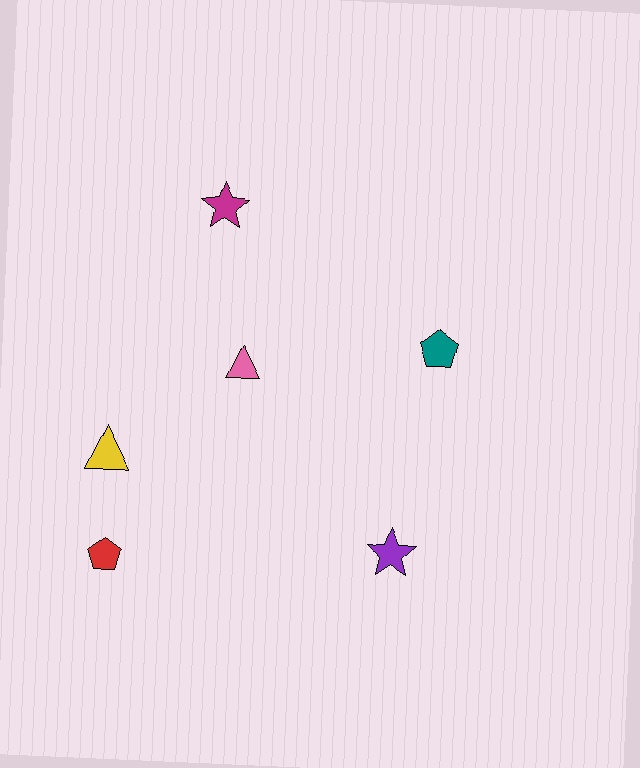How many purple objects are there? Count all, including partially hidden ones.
There is 1 purple object.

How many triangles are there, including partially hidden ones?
There are 2 triangles.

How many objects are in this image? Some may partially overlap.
There are 6 objects.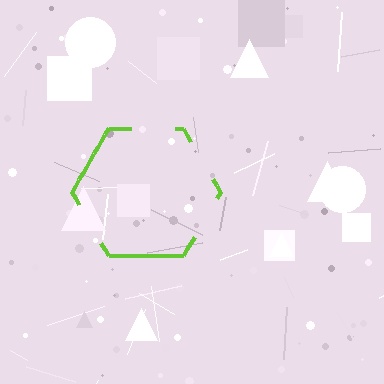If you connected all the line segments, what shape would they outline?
They would outline a hexagon.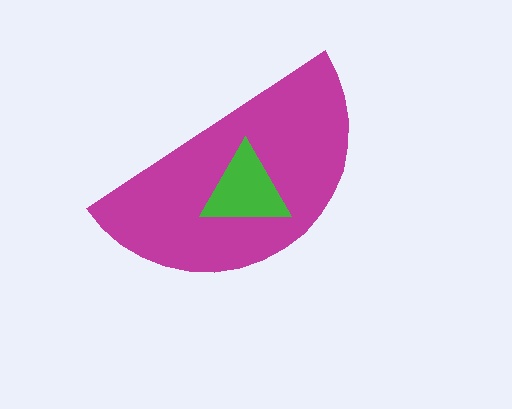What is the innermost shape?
The green triangle.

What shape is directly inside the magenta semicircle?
The green triangle.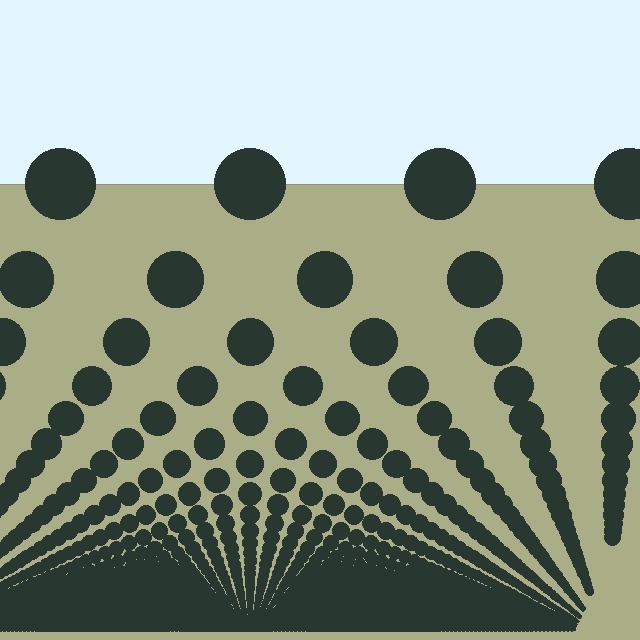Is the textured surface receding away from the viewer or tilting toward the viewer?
The surface appears to tilt toward the viewer. Texture elements get larger and sparser toward the top.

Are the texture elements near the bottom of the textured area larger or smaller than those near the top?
Smaller. The gradient is inverted — elements near the bottom are smaller and denser.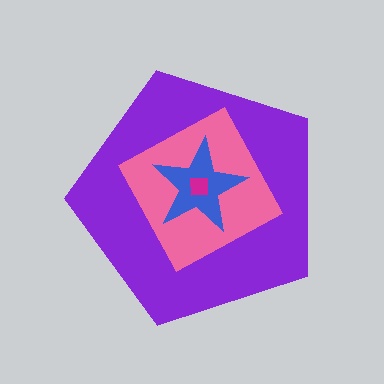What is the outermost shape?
The purple pentagon.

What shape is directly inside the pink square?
The blue star.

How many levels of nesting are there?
4.